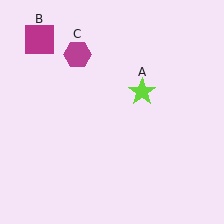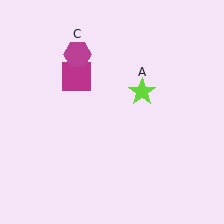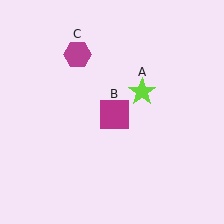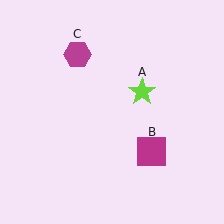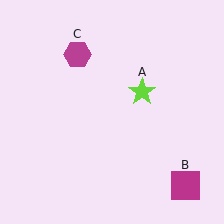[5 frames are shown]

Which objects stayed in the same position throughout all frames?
Lime star (object A) and magenta hexagon (object C) remained stationary.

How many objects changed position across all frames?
1 object changed position: magenta square (object B).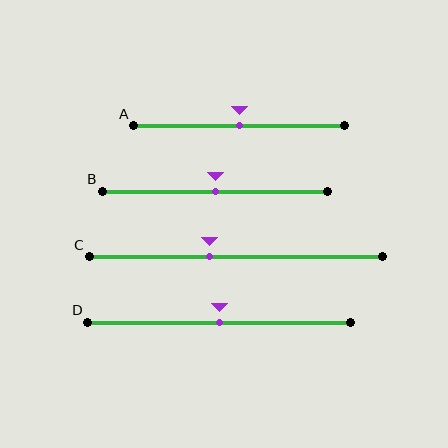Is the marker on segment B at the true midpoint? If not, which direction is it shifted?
Yes, the marker on segment B is at the true midpoint.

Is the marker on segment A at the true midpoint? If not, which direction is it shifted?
Yes, the marker on segment A is at the true midpoint.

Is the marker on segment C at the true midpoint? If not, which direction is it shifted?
No, the marker on segment C is shifted to the left by about 9% of the segment length.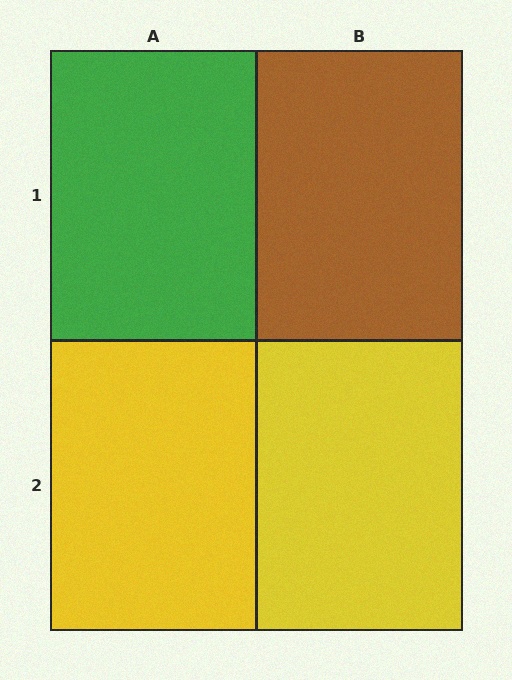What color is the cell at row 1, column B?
Brown.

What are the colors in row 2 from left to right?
Yellow, yellow.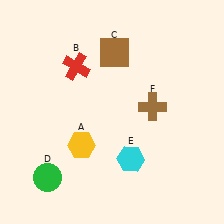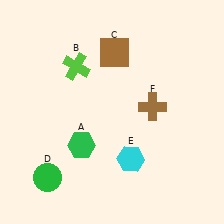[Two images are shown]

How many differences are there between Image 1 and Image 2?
There are 2 differences between the two images.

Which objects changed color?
A changed from yellow to green. B changed from red to lime.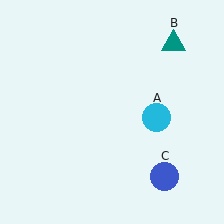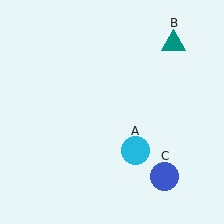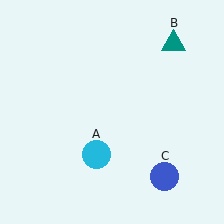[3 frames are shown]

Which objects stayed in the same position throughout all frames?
Teal triangle (object B) and blue circle (object C) remained stationary.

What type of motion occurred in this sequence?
The cyan circle (object A) rotated clockwise around the center of the scene.